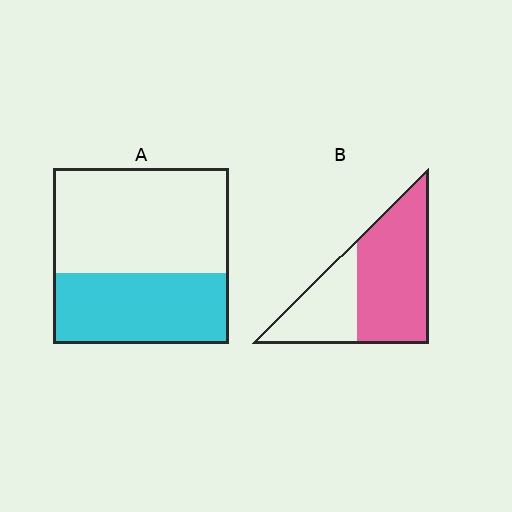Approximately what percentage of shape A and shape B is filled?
A is approximately 40% and B is approximately 65%.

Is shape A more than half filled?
No.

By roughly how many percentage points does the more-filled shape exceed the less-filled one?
By roughly 25 percentage points (B over A).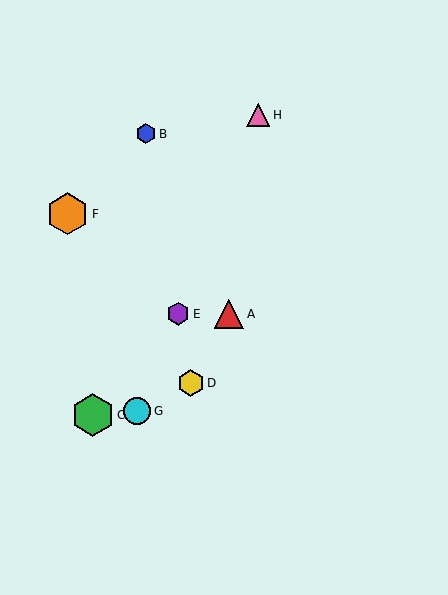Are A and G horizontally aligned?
No, A is at y≈314 and G is at y≈411.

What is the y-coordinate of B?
Object B is at y≈134.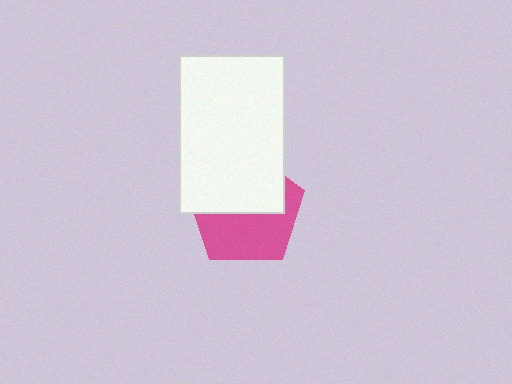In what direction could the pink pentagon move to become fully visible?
The pink pentagon could move down. That would shift it out from behind the white rectangle entirely.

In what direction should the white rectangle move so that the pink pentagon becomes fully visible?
The white rectangle should move up. That is the shortest direction to clear the overlap and leave the pink pentagon fully visible.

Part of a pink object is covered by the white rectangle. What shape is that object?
It is a pentagon.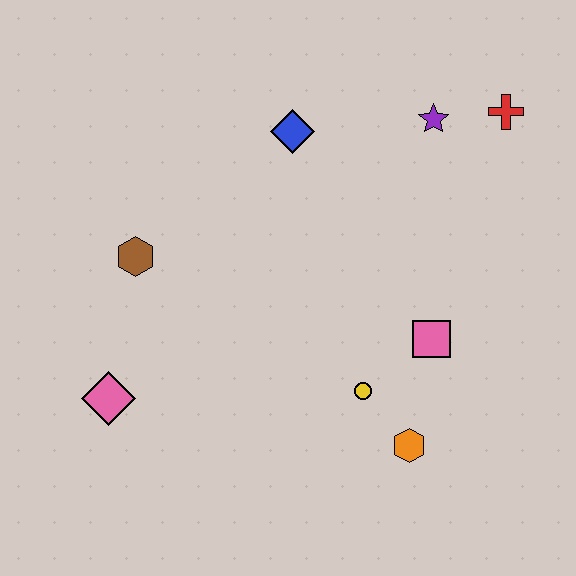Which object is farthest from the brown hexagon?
The red cross is farthest from the brown hexagon.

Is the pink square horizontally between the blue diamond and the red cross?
Yes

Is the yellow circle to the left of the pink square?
Yes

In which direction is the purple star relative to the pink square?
The purple star is above the pink square.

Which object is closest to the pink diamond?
The brown hexagon is closest to the pink diamond.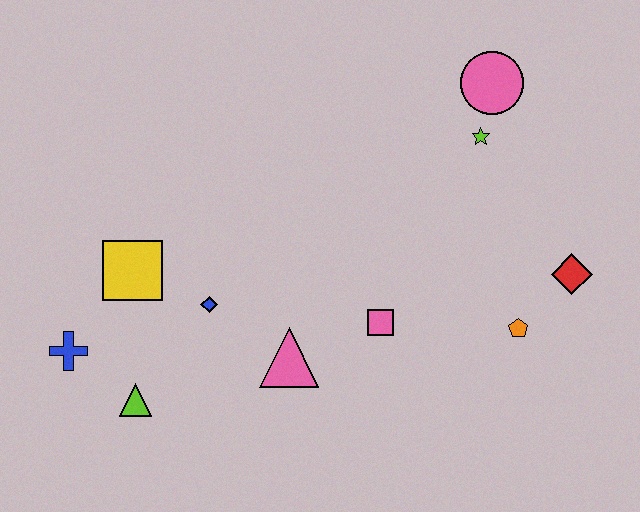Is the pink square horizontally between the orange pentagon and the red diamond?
No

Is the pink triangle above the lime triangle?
Yes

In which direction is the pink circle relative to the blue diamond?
The pink circle is to the right of the blue diamond.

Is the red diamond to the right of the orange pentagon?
Yes